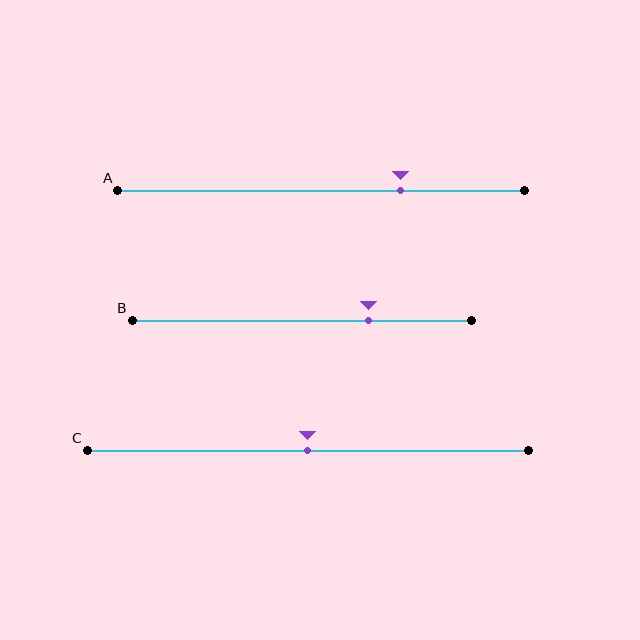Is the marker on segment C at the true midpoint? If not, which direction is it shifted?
Yes, the marker on segment C is at the true midpoint.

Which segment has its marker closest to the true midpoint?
Segment C has its marker closest to the true midpoint.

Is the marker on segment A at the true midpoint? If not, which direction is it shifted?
No, the marker on segment A is shifted to the right by about 20% of the segment length.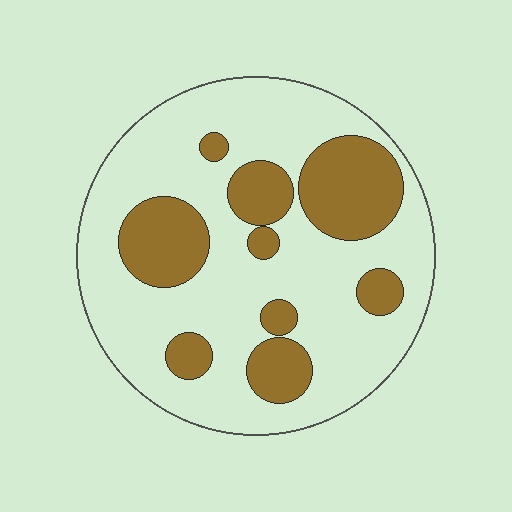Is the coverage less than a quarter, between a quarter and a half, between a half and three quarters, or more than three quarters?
Between a quarter and a half.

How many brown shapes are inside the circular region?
9.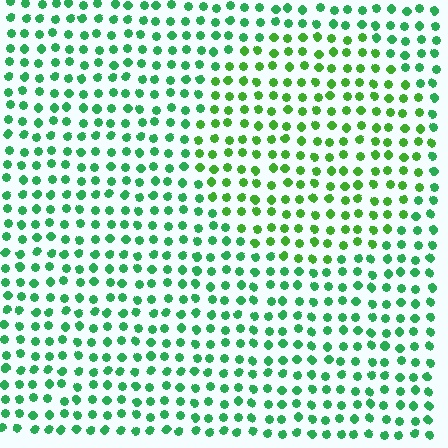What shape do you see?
I see a circle.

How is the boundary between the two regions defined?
The boundary is defined purely by a slight shift in hue (about 28 degrees). Spacing, size, and orientation are identical on both sides.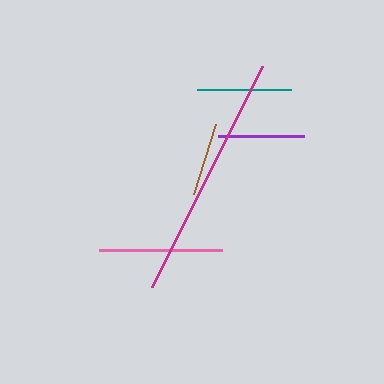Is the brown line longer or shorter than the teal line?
The teal line is longer than the brown line.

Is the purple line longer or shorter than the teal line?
The teal line is longer than the purple line.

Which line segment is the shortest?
The brown line is the shortest at approximately 73 pixels.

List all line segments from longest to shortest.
From longest to shortest: magenta, pink, teal, purple, brown.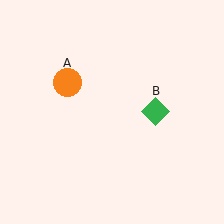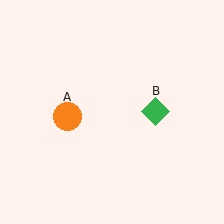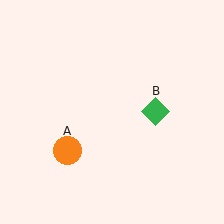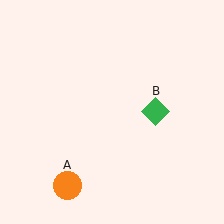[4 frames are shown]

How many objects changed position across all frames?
1 object changed position: orange circle (object A).